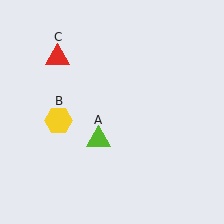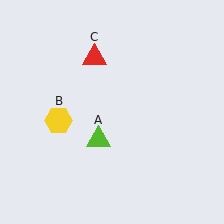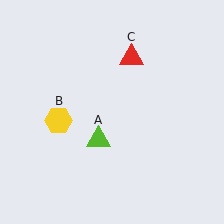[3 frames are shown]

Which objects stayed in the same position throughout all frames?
Lime triangle (object A) and yellow hexagon (object B) remained stationary.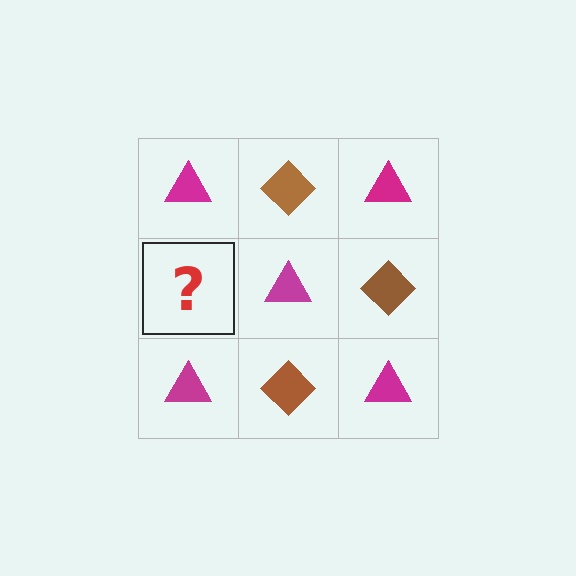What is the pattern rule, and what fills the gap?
The rule is that it alternates magenta triangle and brown diamond in a checkerboard pattern. The gap should be filled with a brown diamond.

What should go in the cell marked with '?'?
The missing cell should contain a brown diamond.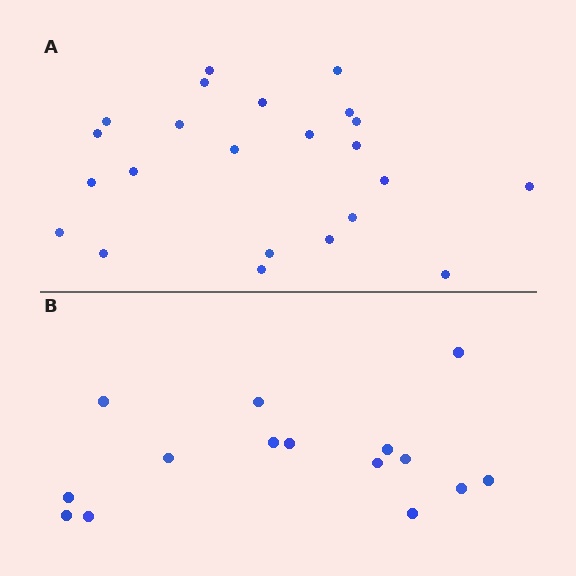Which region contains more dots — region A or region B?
Region A (the top region) has more dots.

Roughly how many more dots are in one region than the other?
Region A has roughly 8 or so more dots than region B.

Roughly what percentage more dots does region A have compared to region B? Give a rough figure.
About 55% more.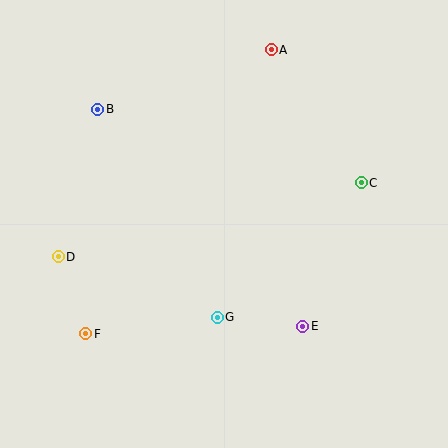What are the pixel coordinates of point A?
Point A is at (271, 50).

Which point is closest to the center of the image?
Point G at (217, 318) is closest to the center.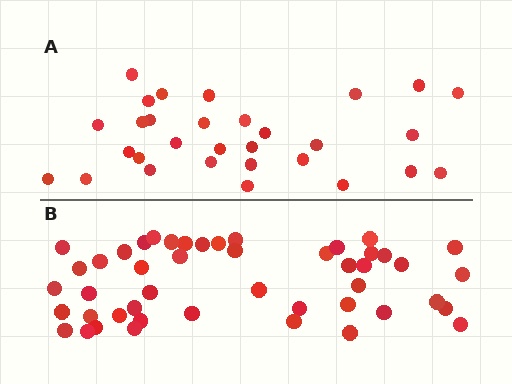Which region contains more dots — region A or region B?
Region B (the bottom region) has more dots.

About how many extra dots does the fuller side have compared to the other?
Region B has approximately 15 more dots than region A.